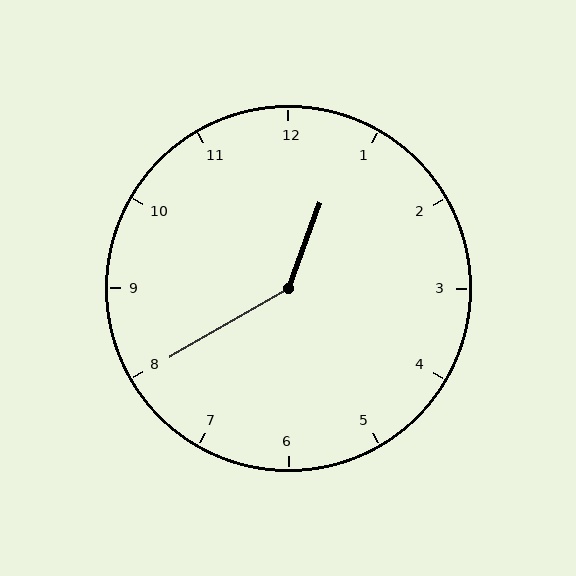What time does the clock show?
12:40.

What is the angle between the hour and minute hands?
Approximately 140 degrees.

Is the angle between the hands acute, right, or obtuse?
It is obtuse.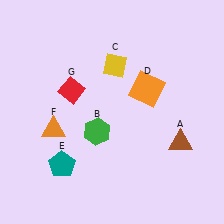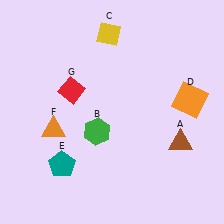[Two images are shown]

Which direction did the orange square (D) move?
The orange square (D) moved right.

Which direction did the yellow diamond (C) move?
The yellow diamond (C) moved up.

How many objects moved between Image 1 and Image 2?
2 objects moved between the two images.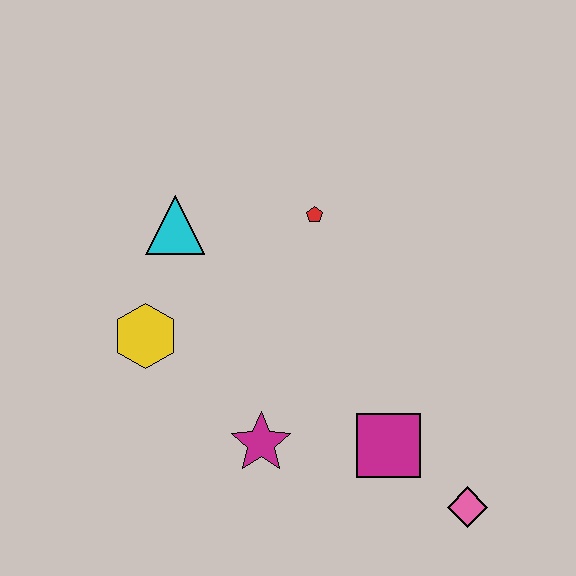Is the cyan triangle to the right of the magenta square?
No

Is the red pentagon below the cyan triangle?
No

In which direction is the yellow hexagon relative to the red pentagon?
The yellow hexagon is to the left of the red pentagon.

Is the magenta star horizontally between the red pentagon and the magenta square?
No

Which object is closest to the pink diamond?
The magenta square is closest to the pink diamond.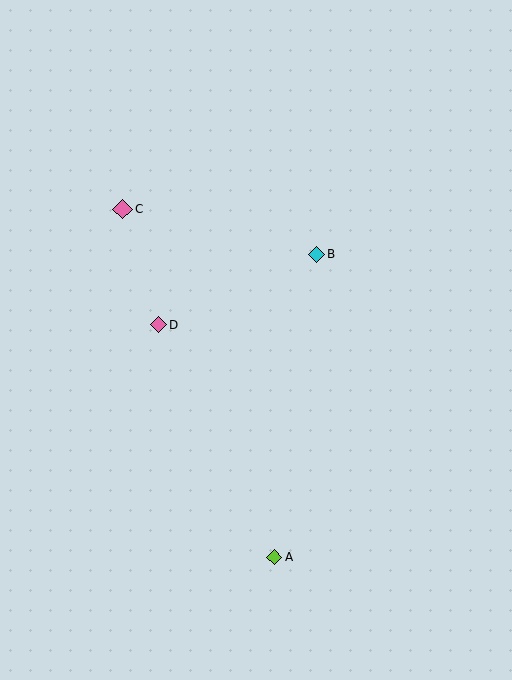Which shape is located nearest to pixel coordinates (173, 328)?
The pink diamond (labeled D) at (158, 325) is nearest to that location.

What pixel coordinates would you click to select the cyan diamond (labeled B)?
Click at (316, 254) to select the cyan diamond B.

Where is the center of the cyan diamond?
The center of the cyan diamond is at (316, 254).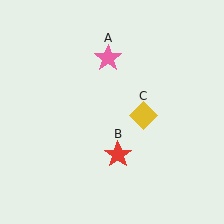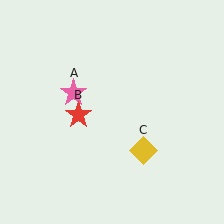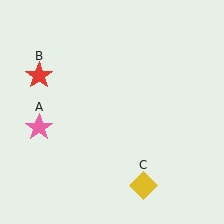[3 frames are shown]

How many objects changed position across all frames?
3 objects changed position: pink star (object A), red star (object B), yellow diamond (object C).